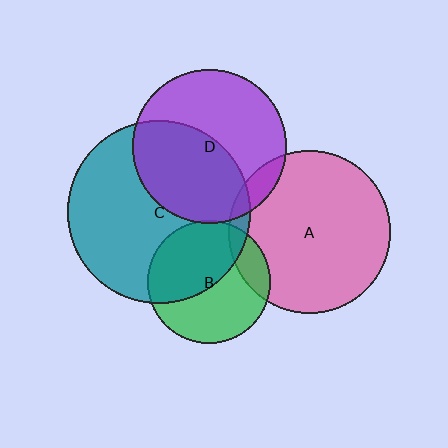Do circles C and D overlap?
Yes.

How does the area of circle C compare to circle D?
Approximately 1.4 times.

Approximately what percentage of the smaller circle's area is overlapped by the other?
Approximately 50%.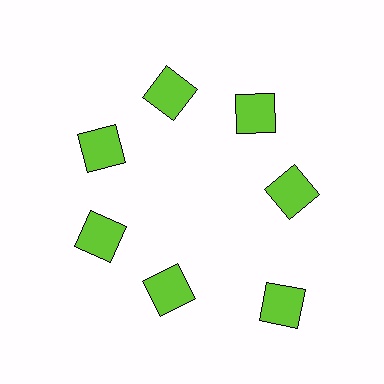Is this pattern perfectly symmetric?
No. The 7 lime squares are arranged in a ring, but one element near the 5 o'clock position is pushed outward from the center, breaking the 7-fold rotational symmetry.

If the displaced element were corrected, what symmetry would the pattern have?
It would have 7-fold rotational symmetry — the pattern would map onto itself every 51 degrees.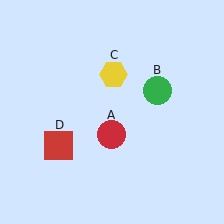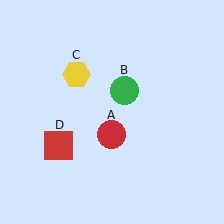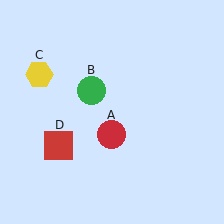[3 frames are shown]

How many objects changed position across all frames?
2 objects changed position: green circle (object B), yellow hexagon (object C).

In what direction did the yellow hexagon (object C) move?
The yellow hexagon (object C) moved left.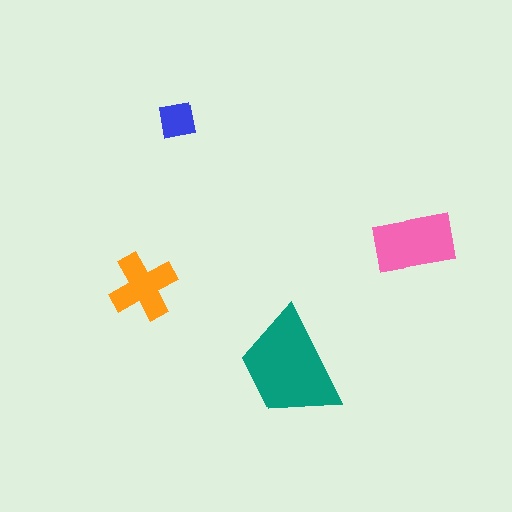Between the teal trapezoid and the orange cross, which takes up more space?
The teal trapezoid.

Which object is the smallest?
The blue square.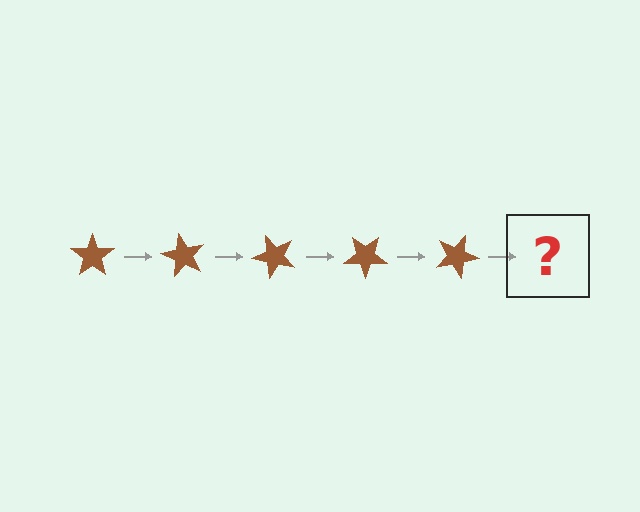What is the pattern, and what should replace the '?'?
The pattern is that the star rotates 60 degrees each step. The '?' should be a brown star rotated 300 degrees.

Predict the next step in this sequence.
The next step is a brown star rotated 300 degrees.